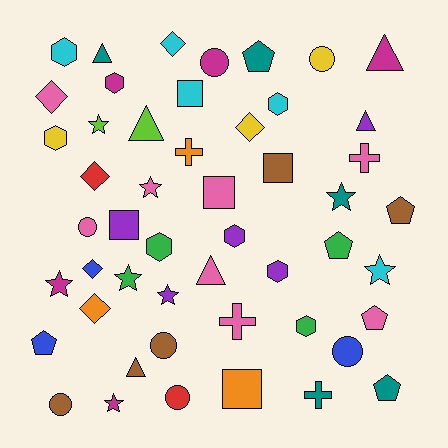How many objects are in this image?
There are 50 objects.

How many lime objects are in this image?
There are 2 lime objects.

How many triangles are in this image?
There are 6 triangles.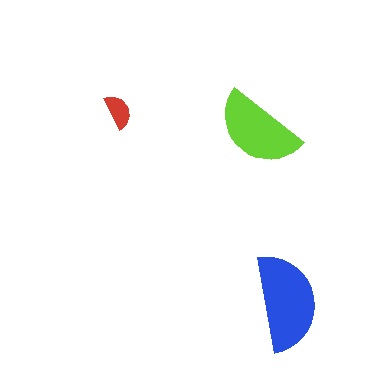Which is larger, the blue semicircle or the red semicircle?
The blue one.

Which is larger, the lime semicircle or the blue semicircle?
The blue one.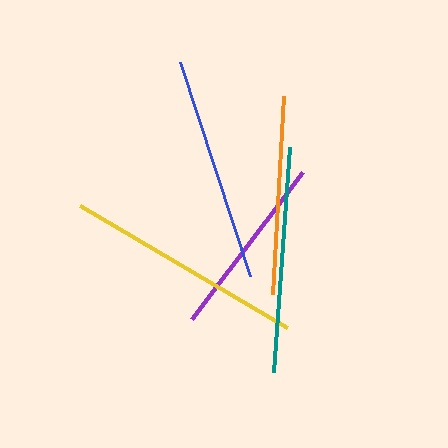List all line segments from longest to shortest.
From longest to shortest: yellow, teal, blue, orange, purple.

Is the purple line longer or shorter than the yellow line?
The yellow line is longer than the purple line.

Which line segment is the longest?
The yellow line is the longest at approximately 241 pixels.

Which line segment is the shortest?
The purple line is the shortest at approximately 184 pixels.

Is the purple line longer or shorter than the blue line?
The blue line is longer than the purple line.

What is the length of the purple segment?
The purple segment is approximately 184 pixels long.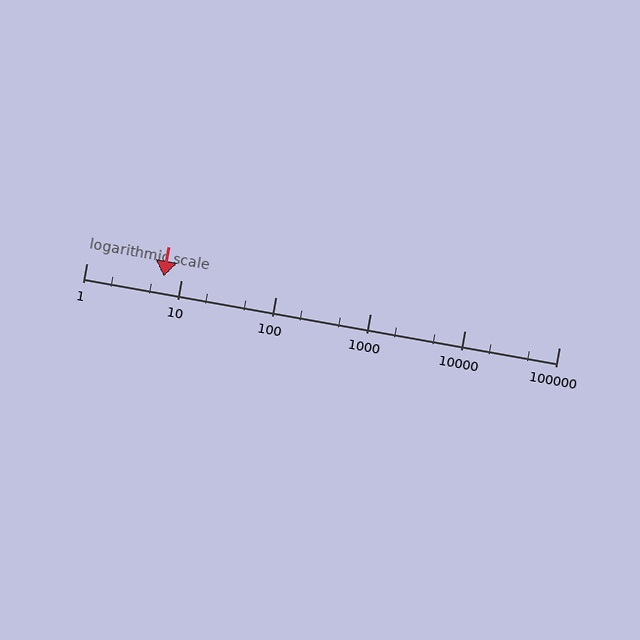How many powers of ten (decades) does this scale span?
The scale spans 5 decades, from 1 to 100000.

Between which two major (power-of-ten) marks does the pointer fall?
The pointer is between 1 and 10.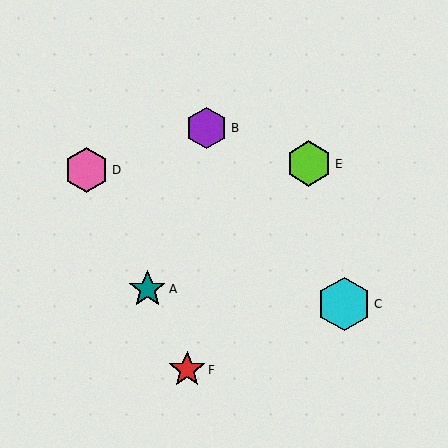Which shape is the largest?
The cyan hexagon (labeled C) is the largest.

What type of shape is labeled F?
Shape F is a red star.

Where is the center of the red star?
The center of the red star is at (187, 370).